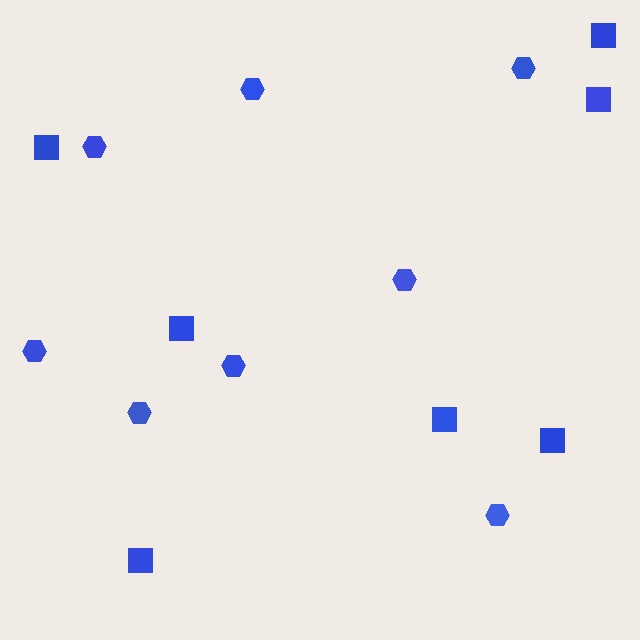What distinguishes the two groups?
There are 2 groups: one group of hexagons (8) and one group of squares (7).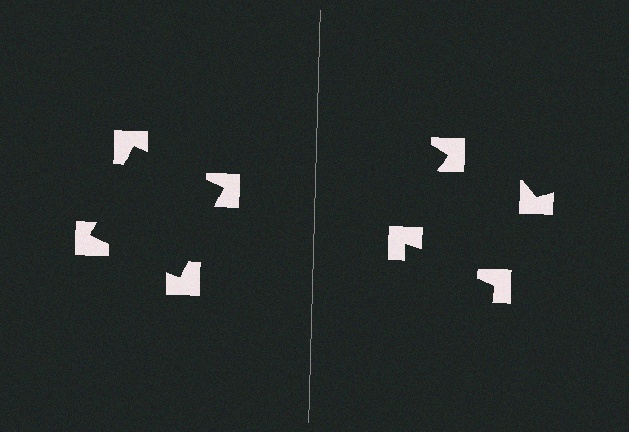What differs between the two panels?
The notched squares are positioned identically on both sides; only the wedge orientations differ. On the left they align to a square; on the right they are misaligned.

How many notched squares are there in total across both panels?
8 — 4 on each side.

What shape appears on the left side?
An illusory square.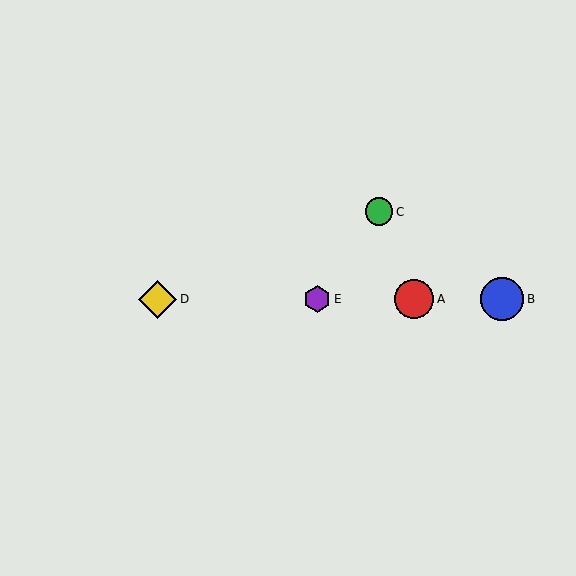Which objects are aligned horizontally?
Objects A, B, D, E are aligned horizontally.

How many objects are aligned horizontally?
4 objects (A, B, D, E) are aligned horizontally.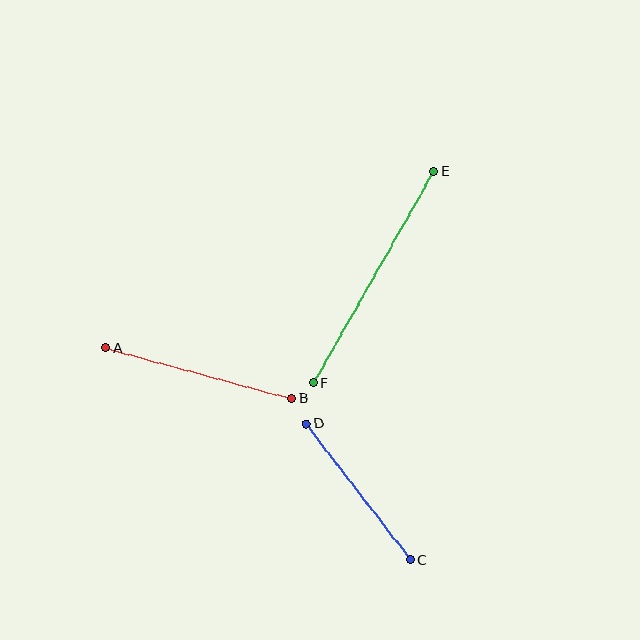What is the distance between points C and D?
The distance is approximately 171 pixels.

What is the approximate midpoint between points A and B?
The midpoint is at approximately (199, 373) pixels.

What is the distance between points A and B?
The distance is approximately 192 pixels.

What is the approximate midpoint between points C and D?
The midpoint is at approximately (358, 492) pixels.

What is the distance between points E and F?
The distance is approximately 243 pixels.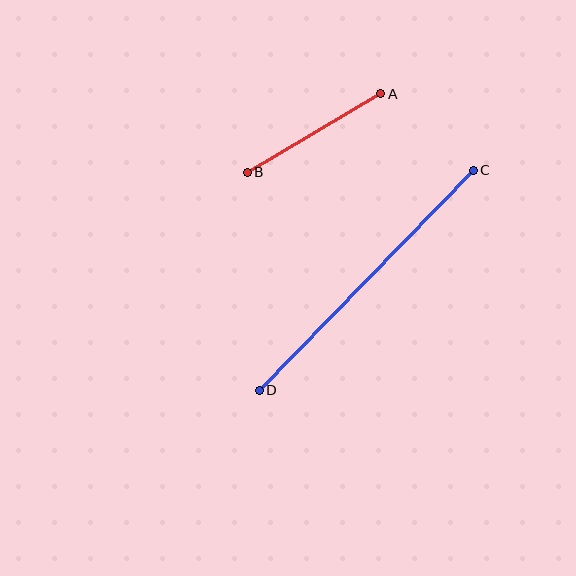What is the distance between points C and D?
The distance is approximately 307 pixels.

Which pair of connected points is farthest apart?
Points C and D are farthest apart.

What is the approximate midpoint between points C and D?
The midpoint is at approximately (366, 280) pixels.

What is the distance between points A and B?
The distance is approximately 155 pixels.